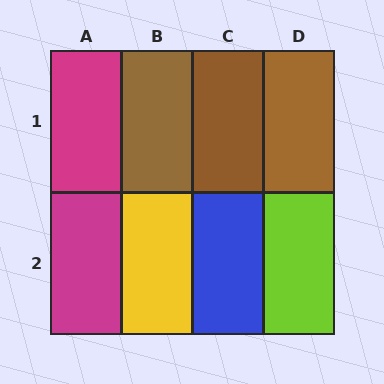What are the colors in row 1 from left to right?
Magenta, brown, brown, brown.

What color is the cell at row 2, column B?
Yellow.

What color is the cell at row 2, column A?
Magenta.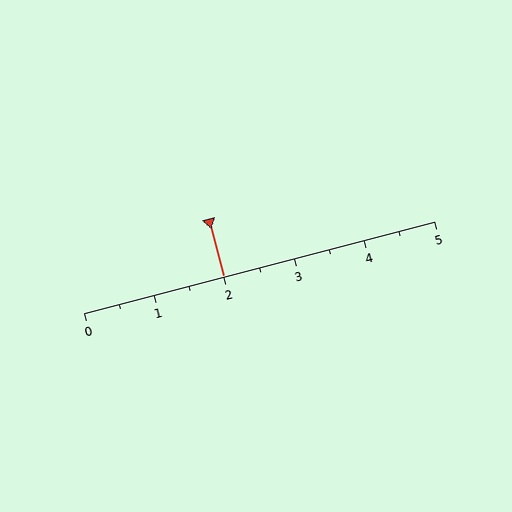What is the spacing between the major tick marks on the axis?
The major ticks are spaced 1 apart.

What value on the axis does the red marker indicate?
The marker indicates approximately 2.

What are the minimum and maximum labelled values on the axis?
The axis runs from 0 to 5.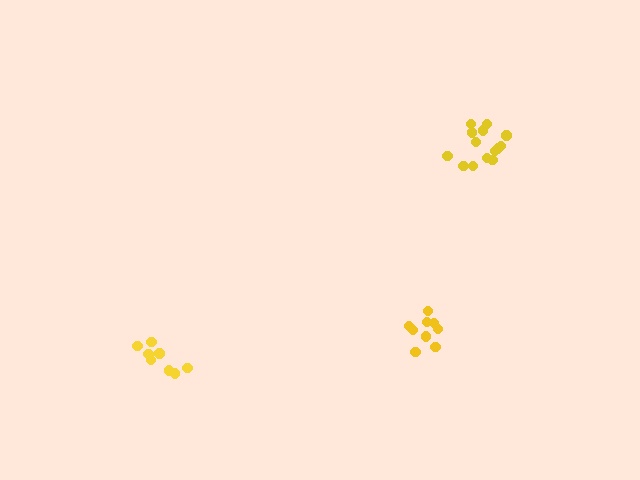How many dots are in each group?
Group 1: 9 dots, Group 2: 14 dots, Group 3: 8 dots (31 total).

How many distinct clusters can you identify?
There are 3 distinct clusters.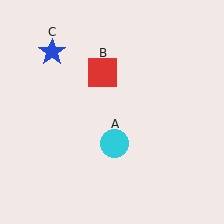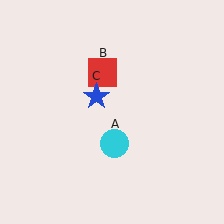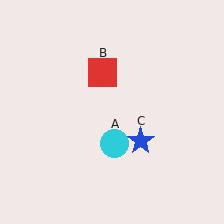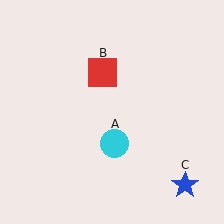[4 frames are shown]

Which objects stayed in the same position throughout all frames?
Cyan circle (object A) and red square (object B) remained stationary.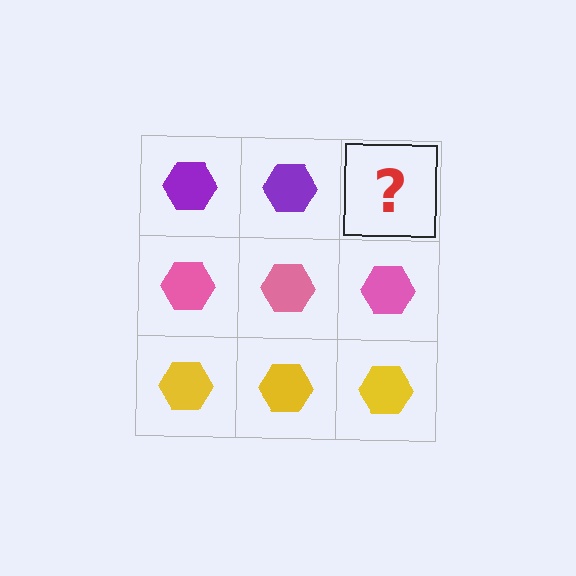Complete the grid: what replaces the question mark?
The question mark should be replaced with a purple hexagon.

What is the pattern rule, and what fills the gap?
The rule is that each row has a consistent color. The gap should be filled with a purple hexagon.